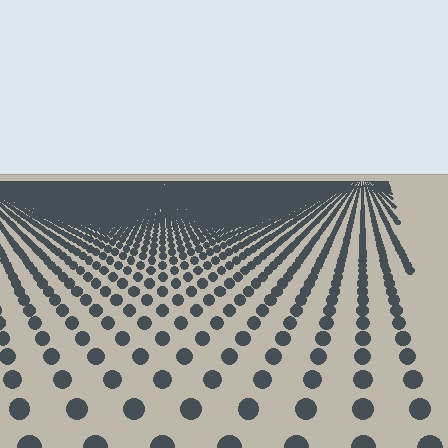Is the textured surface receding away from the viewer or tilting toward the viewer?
The surface is receding away from the viewer. Texture elements get smaller and denser toward the top.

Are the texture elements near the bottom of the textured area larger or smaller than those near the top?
Larger. Near the bottom, elements are closer to the viewer and appear at a bigger on-screen size.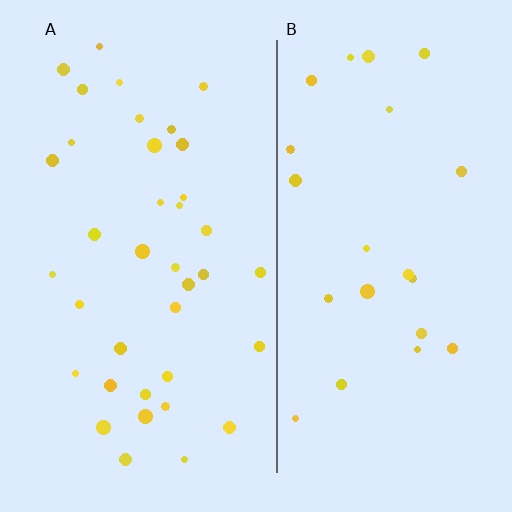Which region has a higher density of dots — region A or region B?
A (the left).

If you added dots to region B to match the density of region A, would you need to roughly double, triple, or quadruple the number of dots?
Approximately double.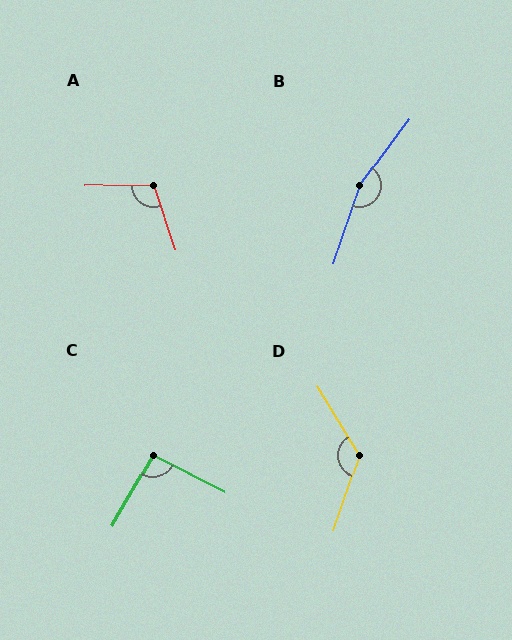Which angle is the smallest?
C, at approximately 93 degrees.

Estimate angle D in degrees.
Approximately 130 degrees.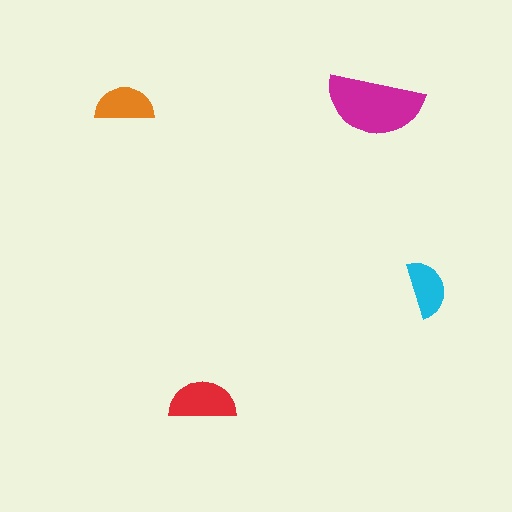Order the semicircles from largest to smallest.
the magenta one, the red one, the orange one, the cyan one.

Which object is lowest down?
The red semicircle is bottommost.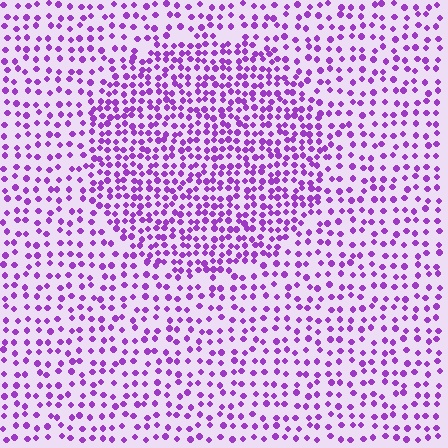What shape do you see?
I see a circle.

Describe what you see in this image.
The image contains small purple elements arranged at two different densities. A circle-shaped region is visible where the elements are more densely packed than the surrounding area.